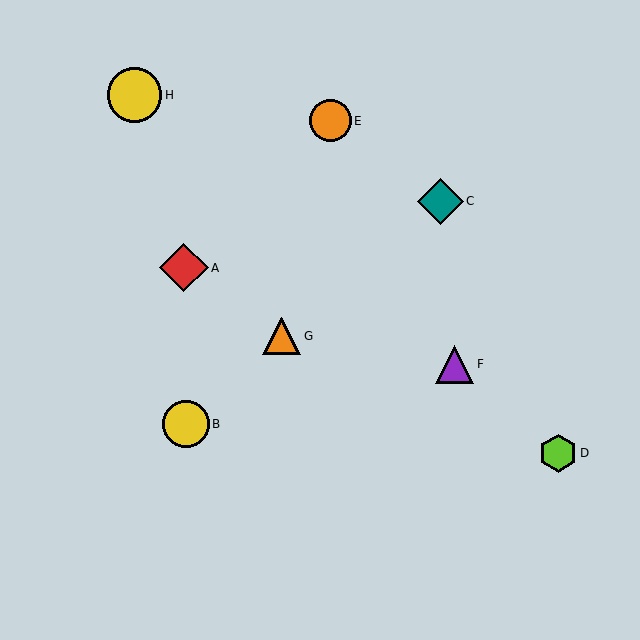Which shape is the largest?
The yellow circle (labeled H) is the largest.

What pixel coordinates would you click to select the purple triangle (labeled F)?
Click at (455, 364) to select the purple triangle F.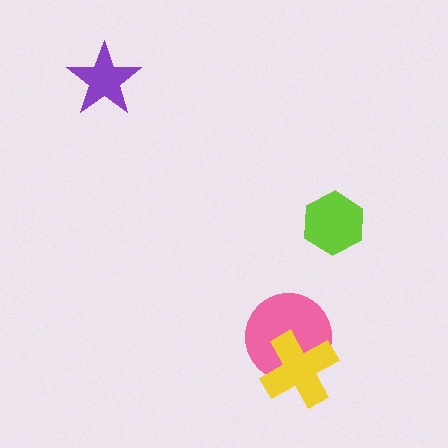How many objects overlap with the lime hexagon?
0 objects overlap with the lime hexagon.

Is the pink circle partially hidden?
Yes, it is partially covered by another shape.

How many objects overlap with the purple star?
0 objects overlap with the purple star.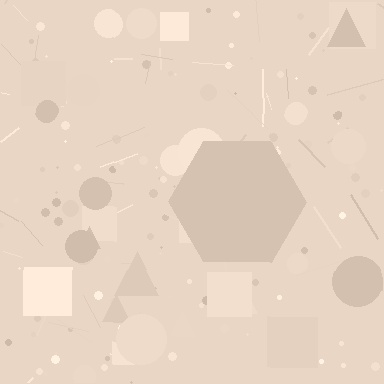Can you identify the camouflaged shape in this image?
The camouflaged shape is a hexagon.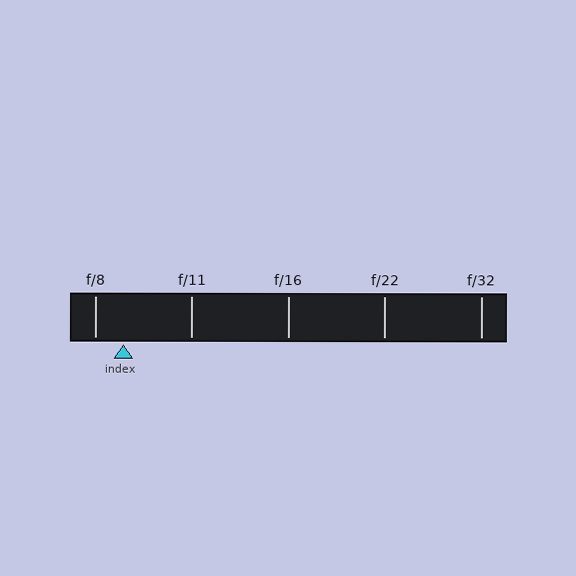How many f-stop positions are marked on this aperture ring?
There are 5 f-stop positions marked.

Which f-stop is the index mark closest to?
The index mark is closest to f/8.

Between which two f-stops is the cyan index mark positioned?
The index mark is between f/8 and f/11.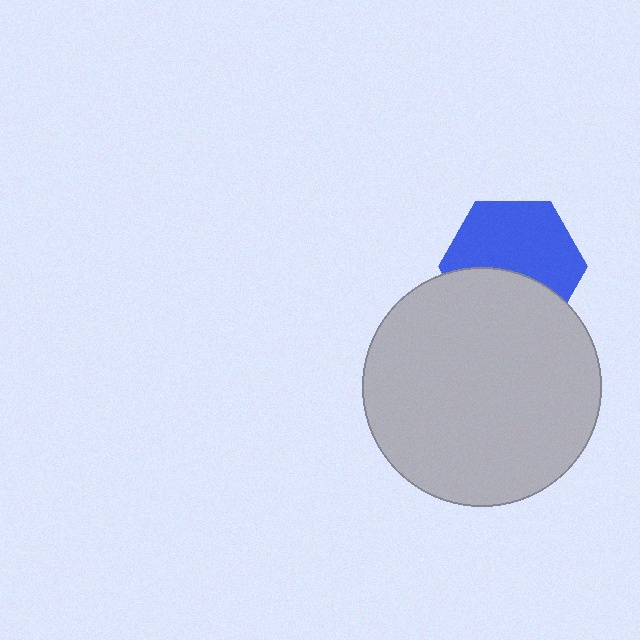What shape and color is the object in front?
The object in front is a light gray circle.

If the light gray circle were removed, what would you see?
You would see the complete blue hexagon.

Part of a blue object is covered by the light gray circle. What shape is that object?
It is a hexagon.